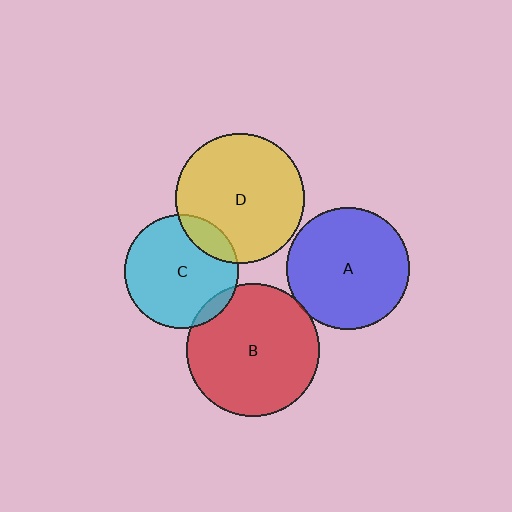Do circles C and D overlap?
Yes.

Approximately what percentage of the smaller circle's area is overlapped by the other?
Approximately 15%.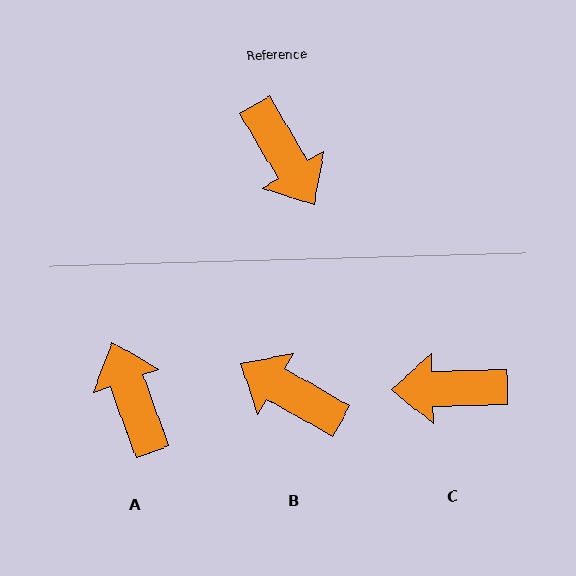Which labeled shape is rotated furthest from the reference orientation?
A, about 169 degrees away.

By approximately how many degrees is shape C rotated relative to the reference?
Approximately 119 degrees clockwise.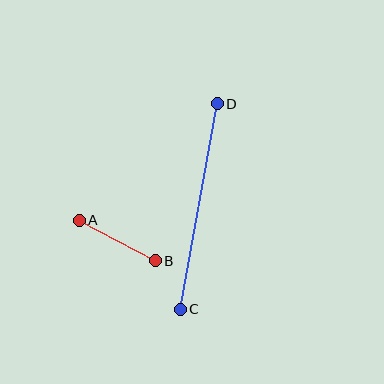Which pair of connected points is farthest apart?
Points C and D are farthest apart.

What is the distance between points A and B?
The distance is approximately 86 pixels.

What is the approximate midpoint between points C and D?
The midpoint is at approximately (199, 206) pixels.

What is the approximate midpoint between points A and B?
The midpoint is at approximately (117, 241) pixels.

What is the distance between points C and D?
The distance is approximately 209 pixels.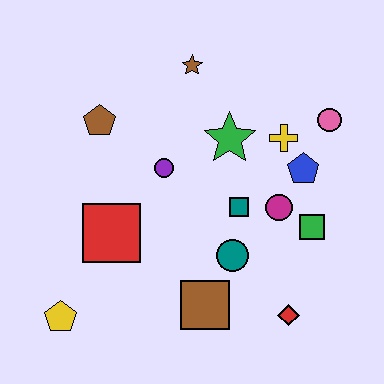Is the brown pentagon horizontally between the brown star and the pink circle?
No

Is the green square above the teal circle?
Yes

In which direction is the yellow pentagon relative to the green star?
The yellow pentagon is below the green star.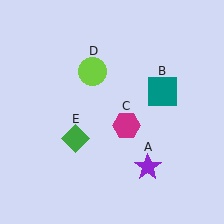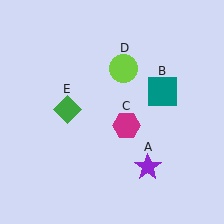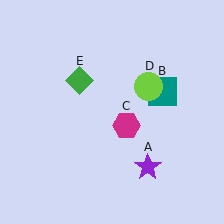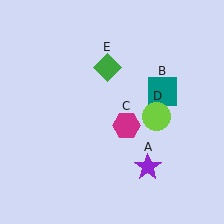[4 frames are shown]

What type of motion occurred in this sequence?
The lime circle (object D), green diamond (object E) rotated clockwise around the center of the scene.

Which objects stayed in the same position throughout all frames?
Purple star (object A) and teal square (object B) and magenta hexagon (object C) remained stationary.